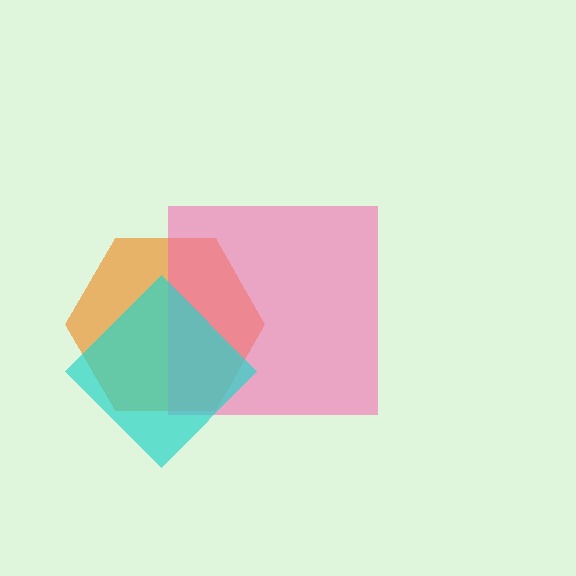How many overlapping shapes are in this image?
There are 3 overlapping shapes in the image.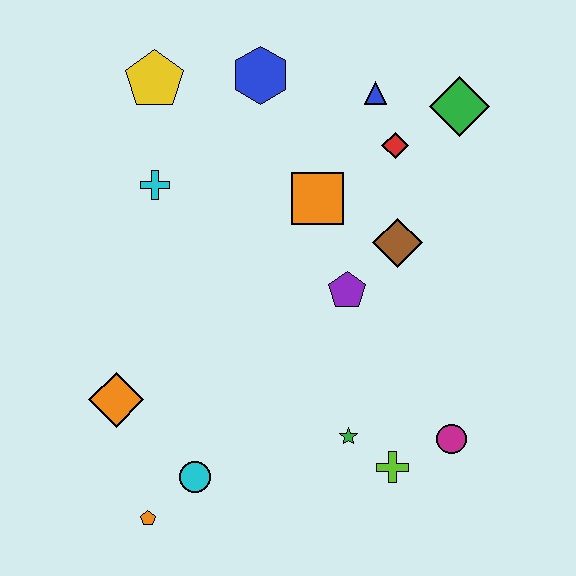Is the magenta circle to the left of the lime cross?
No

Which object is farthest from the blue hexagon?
The orange pentagon is farthest from the blue hexagon.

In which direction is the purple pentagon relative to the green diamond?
The purple pentagon is below the green diamond.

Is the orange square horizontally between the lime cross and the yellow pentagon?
Yes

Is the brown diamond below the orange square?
Yes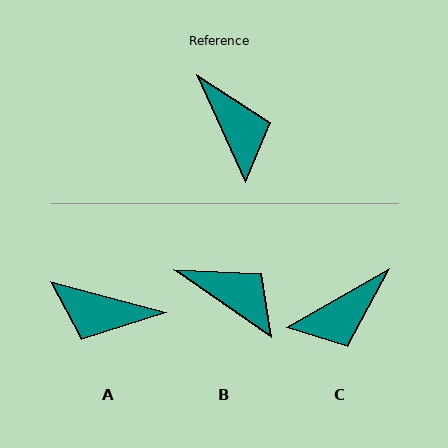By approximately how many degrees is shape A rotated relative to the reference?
Approximately 129 degrees clockwise.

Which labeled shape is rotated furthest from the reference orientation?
A, about 129 degrees away.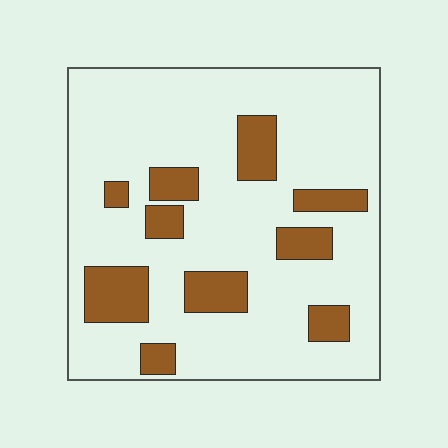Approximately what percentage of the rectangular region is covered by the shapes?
Approximately 20%.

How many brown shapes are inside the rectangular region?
10.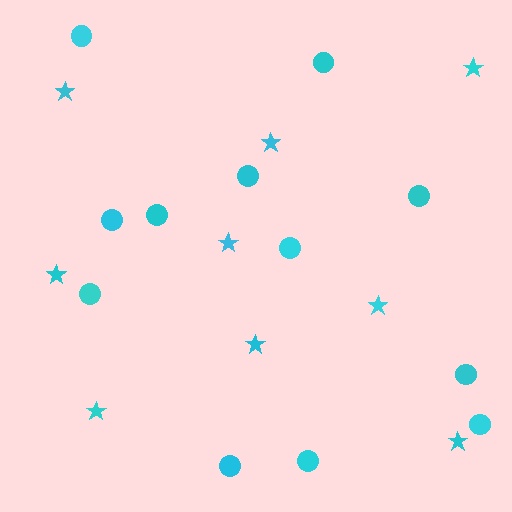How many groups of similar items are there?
There are 2 groups: one group of circles (12) and one group of stars (9).